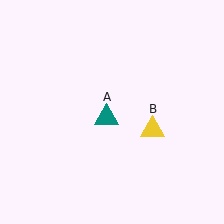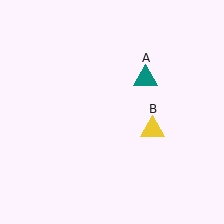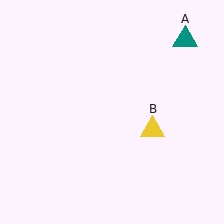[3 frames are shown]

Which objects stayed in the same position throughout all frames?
Yellow triangle (object B) remained stationary.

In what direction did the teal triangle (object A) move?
The teal triangle (object A) moved up and to the right.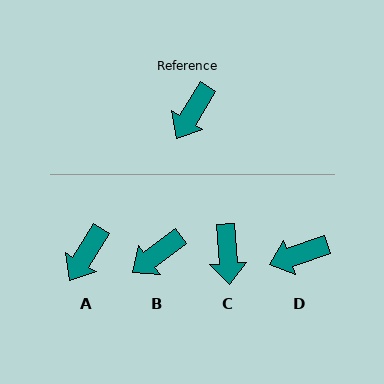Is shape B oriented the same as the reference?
No, it is off by about 21 degrees.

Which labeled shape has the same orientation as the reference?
A.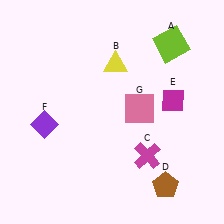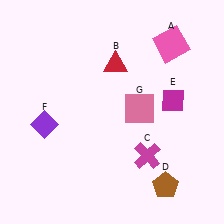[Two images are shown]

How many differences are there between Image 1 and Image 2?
There are 2 differences between the two images.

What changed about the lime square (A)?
In Image 1, A is lime. In Image 2, it changed to pink.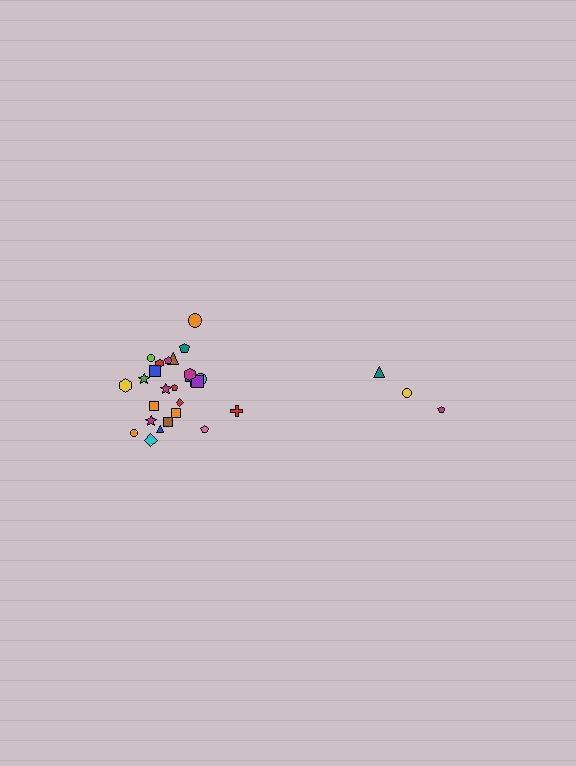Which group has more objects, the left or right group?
The left group.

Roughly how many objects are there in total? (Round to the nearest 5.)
Roughly 30 objects in total.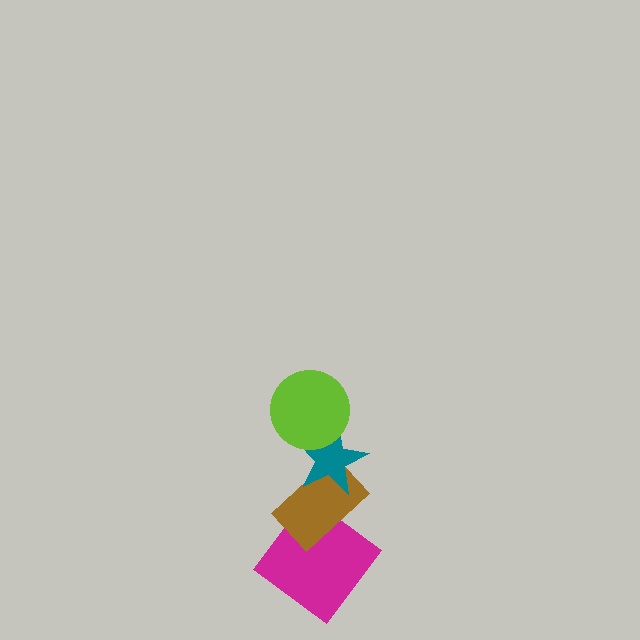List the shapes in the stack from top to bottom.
From top to bottom: the lime circle, the teal star, the brown rectangle, the magenta diamond.